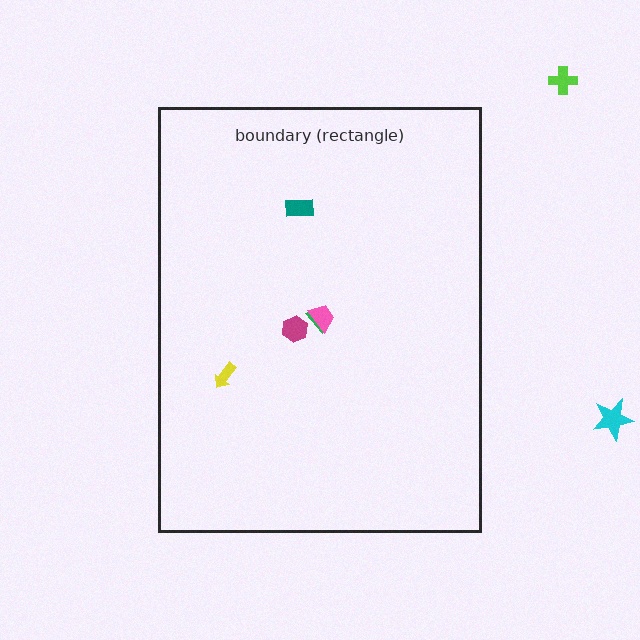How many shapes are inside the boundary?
5 inside, 2 outside.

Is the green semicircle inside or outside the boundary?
Inside.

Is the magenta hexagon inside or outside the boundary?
Inside.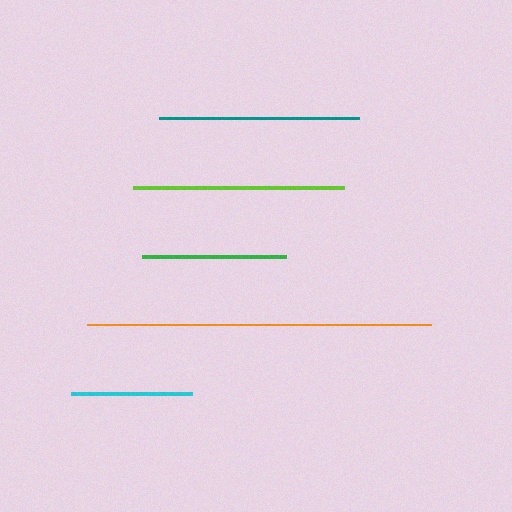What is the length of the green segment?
The green segment is approximately 145 pixels long.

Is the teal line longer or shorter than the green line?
The teal line is longer than the green line.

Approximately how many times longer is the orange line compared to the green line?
The orange line is approximately 2.4 times the length of the green line.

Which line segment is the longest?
The orange line is the longest at approximately 343 pixels.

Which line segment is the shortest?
The cyan line is the shortest at approximately 122 pixels.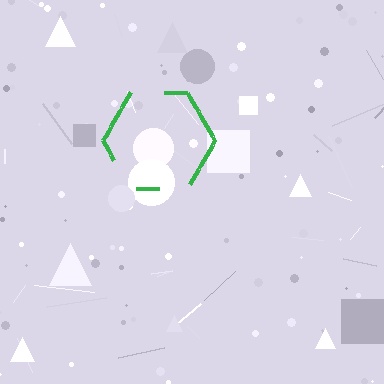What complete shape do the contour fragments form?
The contour fragments form a hexagon.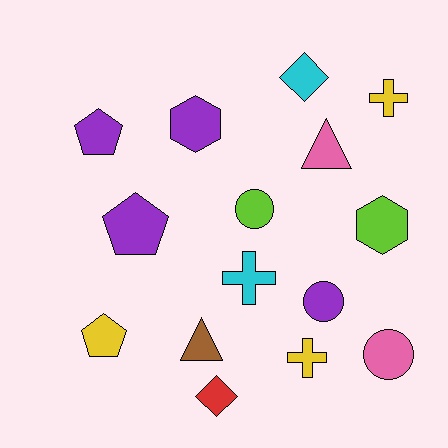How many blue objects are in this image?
There are no blue objects.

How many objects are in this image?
There are 15 objects.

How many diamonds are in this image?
There are 2 diamonds.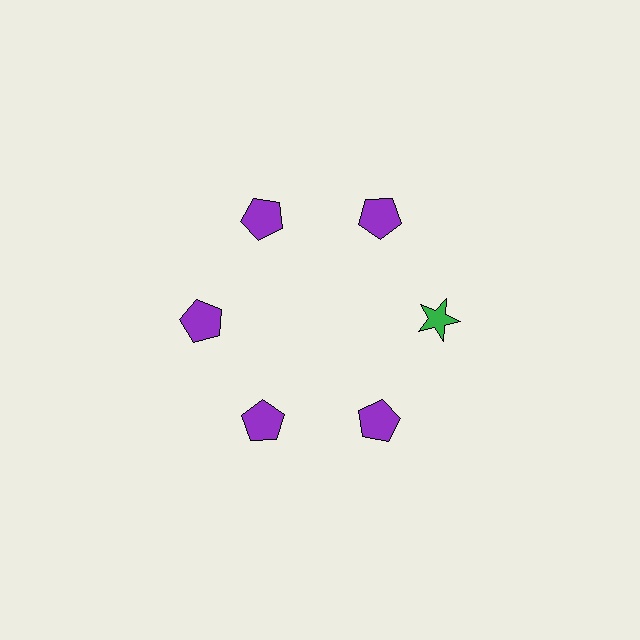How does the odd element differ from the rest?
It differs in both color (green instead of purple) and shape (star instead of pentagon).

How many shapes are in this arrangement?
There are 6 shapes arranged in a ring pattern.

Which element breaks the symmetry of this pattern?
The green star at roughly the 3 o'clock position breaks the symmetry. All other shapes are purple pentagons.